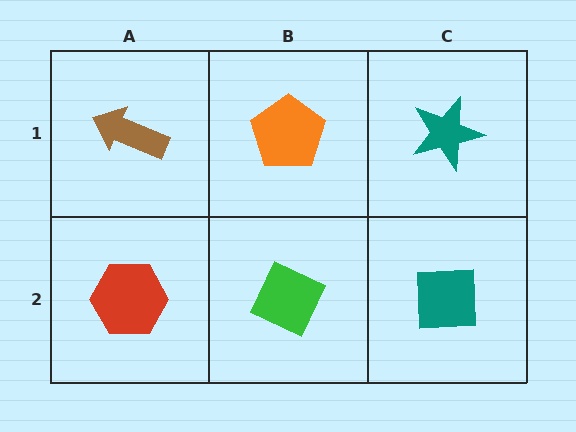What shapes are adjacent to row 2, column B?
An orange pentagon (row 1, column B), a red hexagon (row 2, column A), a teal square (row 2, column C).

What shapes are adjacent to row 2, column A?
A brown arrow (row 1, column A), a green diamond (row 2, column B).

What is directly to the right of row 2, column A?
A green diamond.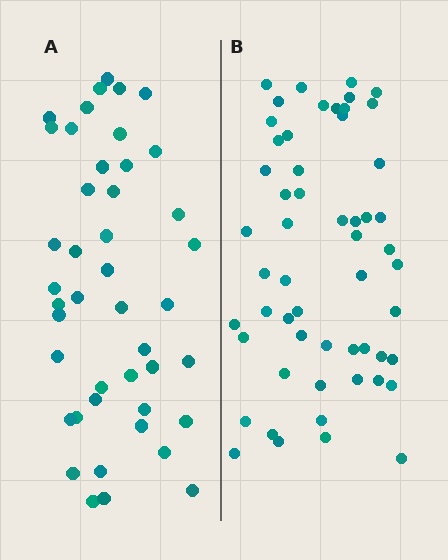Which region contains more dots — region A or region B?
Region B (the right region) has more dots.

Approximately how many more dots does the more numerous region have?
Region B has roughly 12 or so more dots than region A.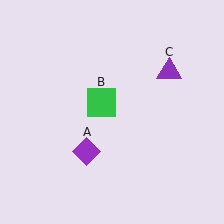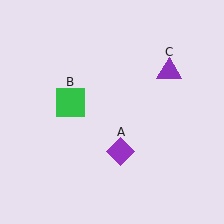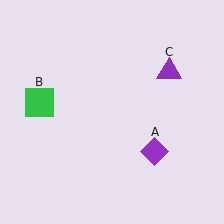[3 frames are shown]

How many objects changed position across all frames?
2 objects changed position: purple diamond (object A), green square (object B).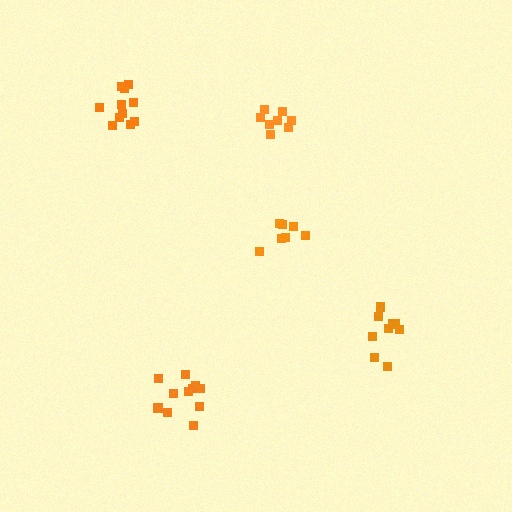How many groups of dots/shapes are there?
There are 5 groups.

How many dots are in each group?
Group 1: 9 dots, Group 2: 11 dots, Group 3: 11 dots, Group 4: 8 dots, Group 5: 7 dots (46 total).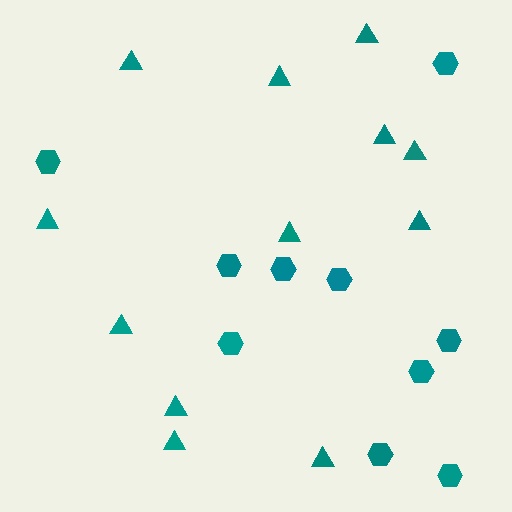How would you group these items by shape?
There are 2 groups: one group of hexagons (10) and one group of triangles (12).